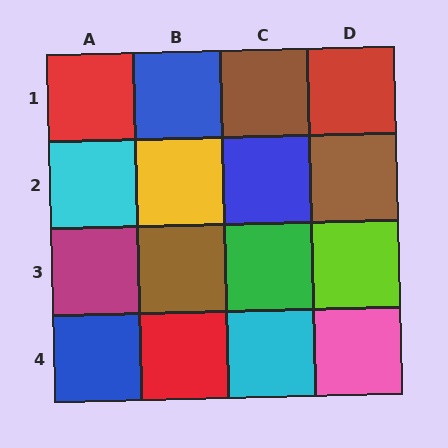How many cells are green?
1 cell is green.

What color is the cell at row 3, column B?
Brown.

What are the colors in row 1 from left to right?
Red, blue, brown, red.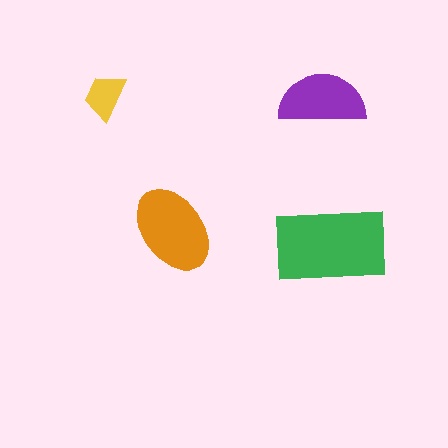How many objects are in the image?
There are 4 objects in the image.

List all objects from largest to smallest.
The green rectangle, the orange ellipse, the purple semicircle, the yellow trapezoid.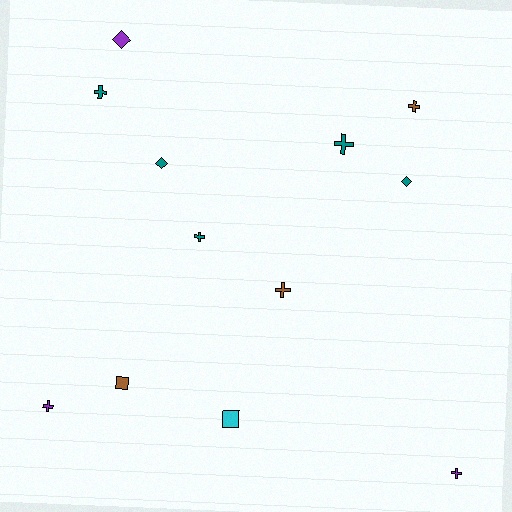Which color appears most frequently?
Teal, with 5 objects.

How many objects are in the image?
There are 12 objects.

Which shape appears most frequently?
Cross, with 7 objects.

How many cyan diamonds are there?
There are no cyan diamonds.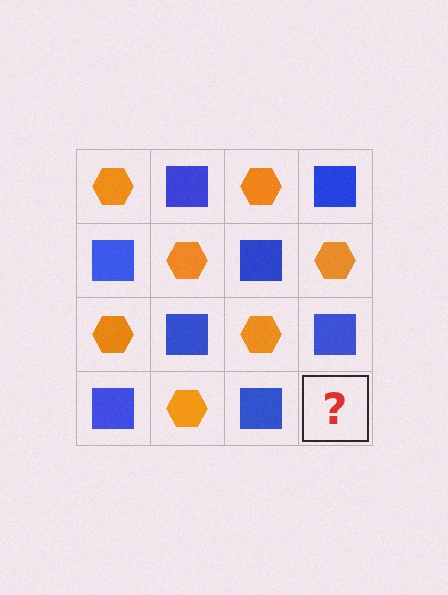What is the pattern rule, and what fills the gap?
The rule is that it alternates orange hexagon and blue square in a checkerboard pattern. The gap should be filled with an orange hexagon.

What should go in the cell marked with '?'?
The missing cell should contain an orange hexagon.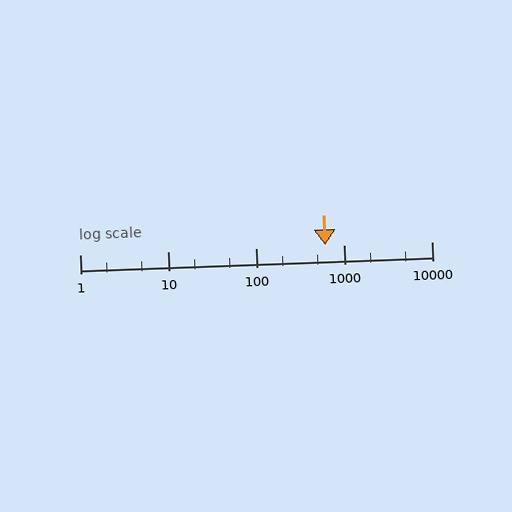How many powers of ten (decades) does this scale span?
The scale spans 4 decades, from 1 to 10000.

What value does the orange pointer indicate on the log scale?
The pointer indicates approximately 620.